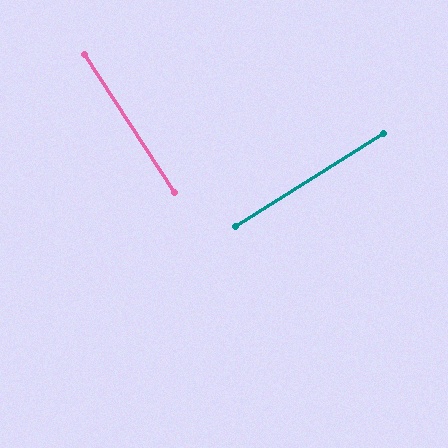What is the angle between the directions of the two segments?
Approximately 89 degrees.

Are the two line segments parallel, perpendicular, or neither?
Perpendicular — they meet at approximately 89°.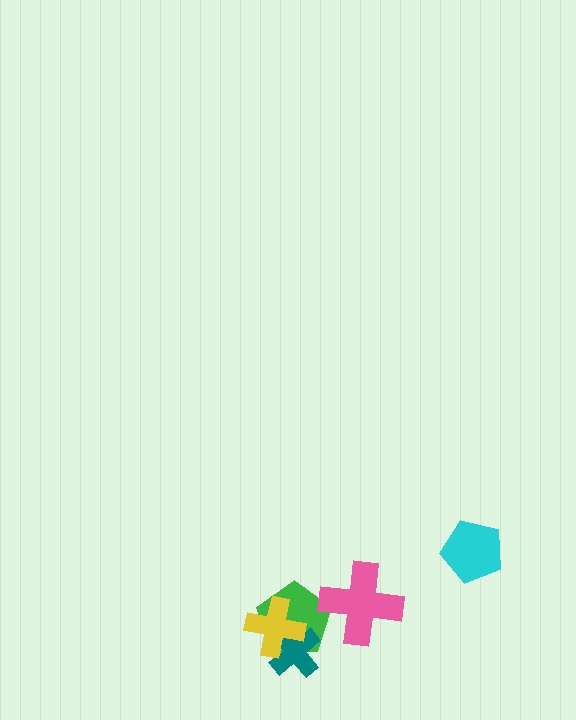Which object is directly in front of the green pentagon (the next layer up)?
The teal cross is directly in front of the green pentagon.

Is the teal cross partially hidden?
Yes, it is partially covered by another shape.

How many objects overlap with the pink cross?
1 object overlaps with the pink cross.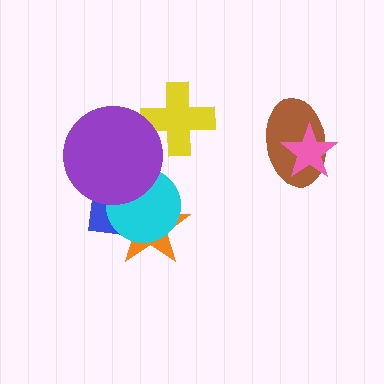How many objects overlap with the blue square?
3 objects overlap with the blue square.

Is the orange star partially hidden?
Yes, it is partially covered by another shape.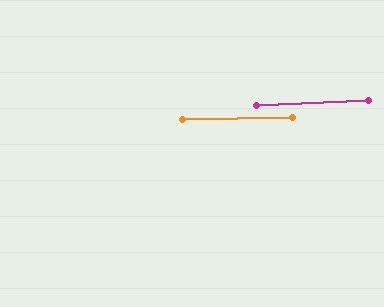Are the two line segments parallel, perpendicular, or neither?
Parallel — their directions differ by only 2.0°.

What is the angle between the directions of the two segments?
Approximately 2 degrees.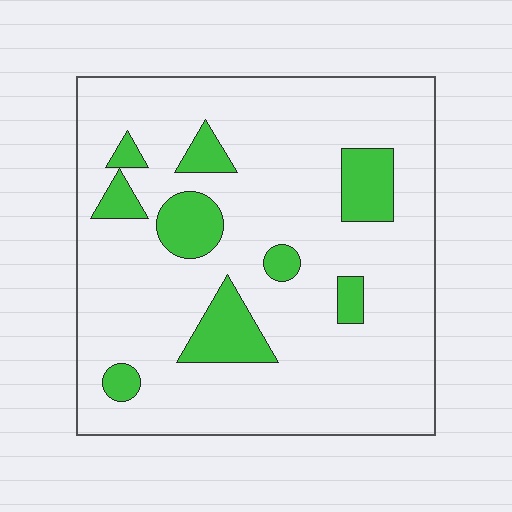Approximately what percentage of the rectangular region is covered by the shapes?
Approximately 15%.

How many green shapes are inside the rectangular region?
9.